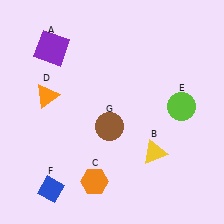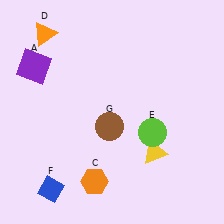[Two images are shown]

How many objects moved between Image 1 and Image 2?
3 objects moved between the two images.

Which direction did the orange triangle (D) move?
The orange triangle (D) moved up.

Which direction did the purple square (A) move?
The purple square (A) moved down.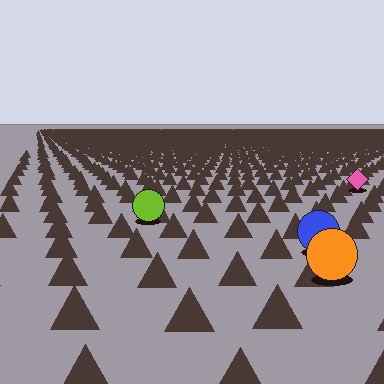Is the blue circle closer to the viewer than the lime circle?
Yes. The blue circle is closer — you can tell from the texture gradient: the ground texture is coarser near it.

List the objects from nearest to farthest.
From nearest to farthest: the orange circle, the blue circle, the lime circle, the pink diamond.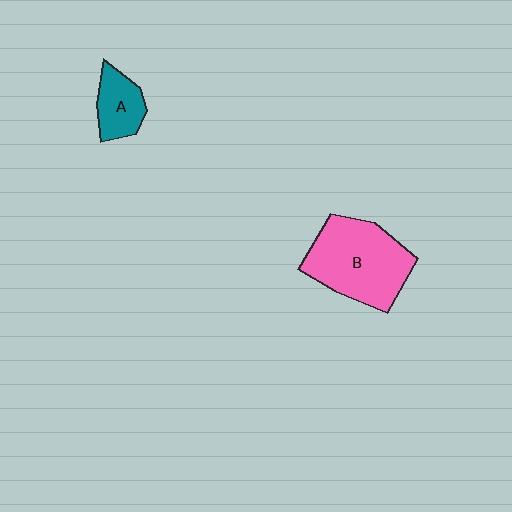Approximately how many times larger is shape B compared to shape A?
Approximately 2.5 times.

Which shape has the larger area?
Shape B (pink).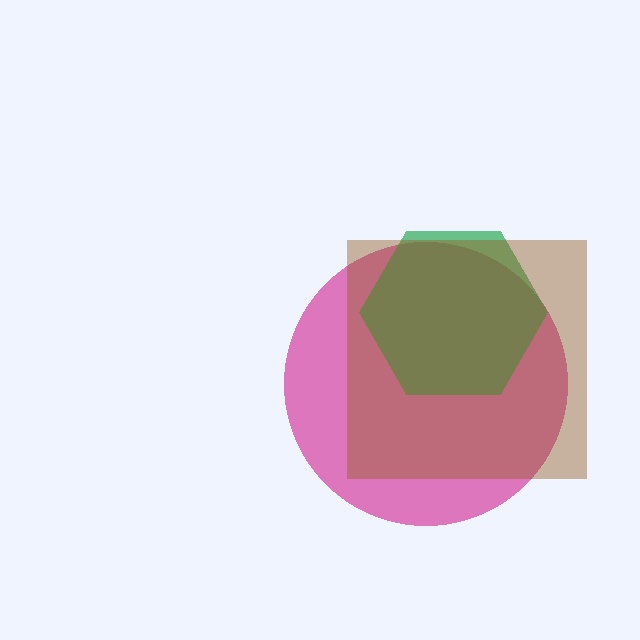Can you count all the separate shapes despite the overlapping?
Yes, there are 3 separate shapes.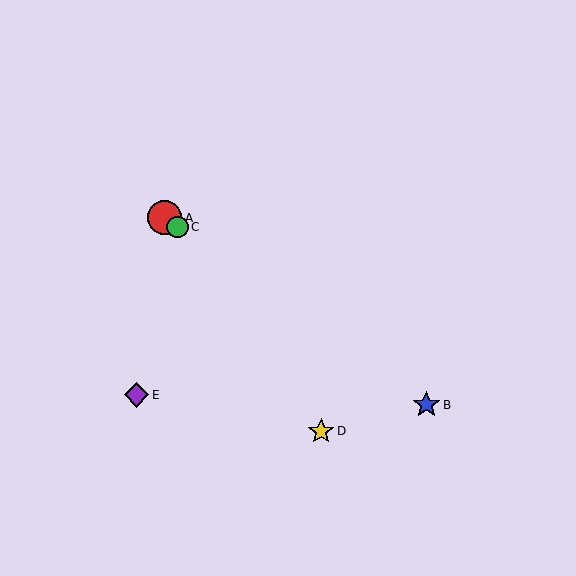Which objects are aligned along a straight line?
Objects A, B, C are aligned along a straight line.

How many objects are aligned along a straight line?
3 objects (A, B, C) are aligned along a straight line.